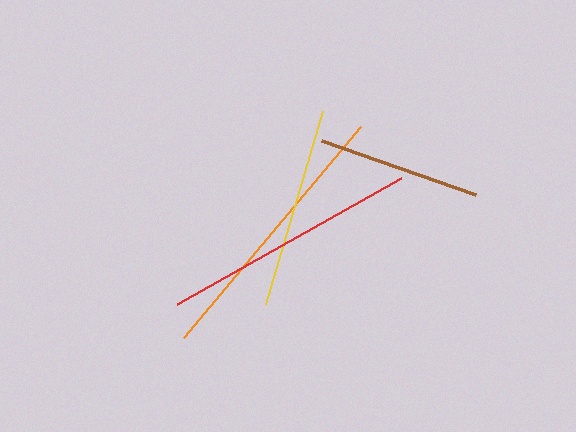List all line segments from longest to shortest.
From longest to shortest: orange, red, yellow, brown.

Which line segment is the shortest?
The brown line is the shortest at approximately 163 pixels.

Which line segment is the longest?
The orange line is the longest at approximately 276 pixels.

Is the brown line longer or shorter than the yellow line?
The yellow line is longer than the brown line.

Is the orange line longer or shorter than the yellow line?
The orange line is longer than the yellow line.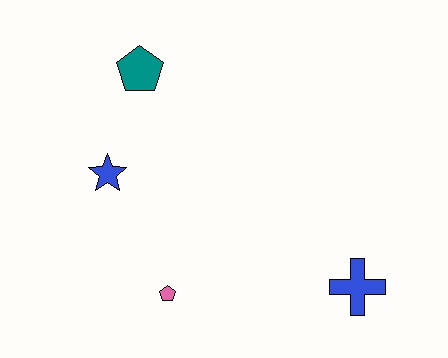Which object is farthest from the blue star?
The blue cross is farthest from the blue star.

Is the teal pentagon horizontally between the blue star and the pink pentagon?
Yes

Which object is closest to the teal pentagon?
The blue star is closest to the teal pentagon.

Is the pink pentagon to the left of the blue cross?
Yes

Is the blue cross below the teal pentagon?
Yes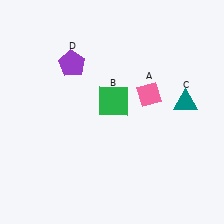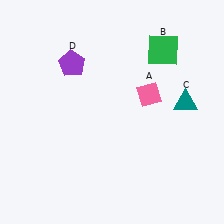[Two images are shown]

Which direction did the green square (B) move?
The green square (B) moved up.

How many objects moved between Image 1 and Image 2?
1 object moved between the two images.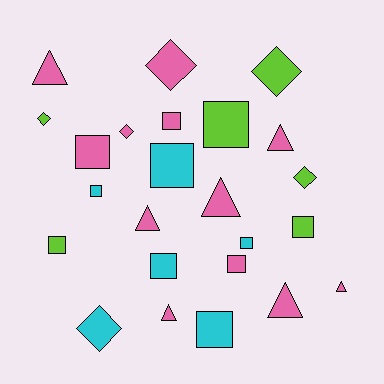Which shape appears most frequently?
Square, with 11 objects.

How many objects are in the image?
There are 24 objects.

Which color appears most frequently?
Pink, with 12 objects.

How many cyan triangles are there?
There are no cyan triangles.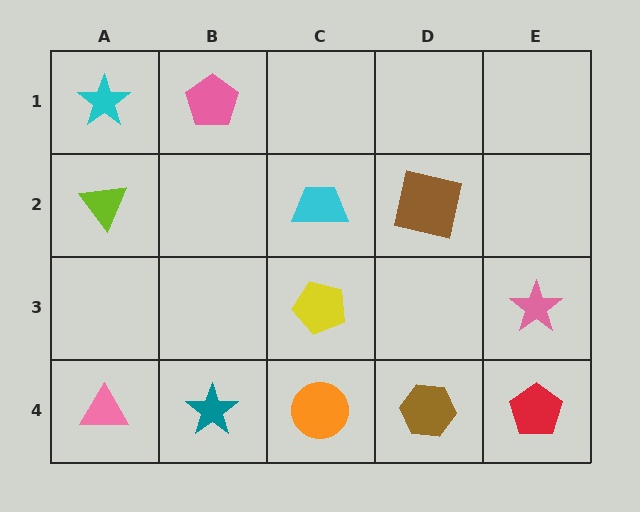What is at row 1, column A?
A cyan star.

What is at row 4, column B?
A teal star.